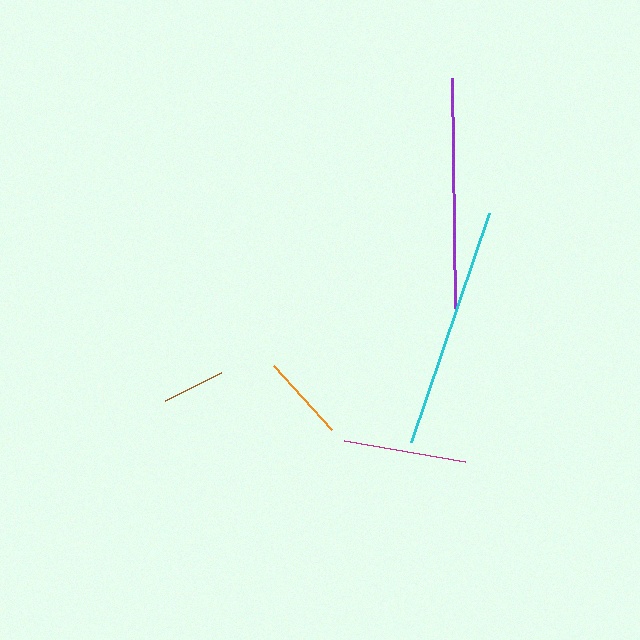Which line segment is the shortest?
The brown line is the shortest at approximately 63 pixels.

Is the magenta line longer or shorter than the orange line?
The magenta line is longer than the orange line.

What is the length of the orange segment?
The orange segment is approximately 87 pixels long.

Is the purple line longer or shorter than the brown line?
The purple line is longer than the brown line.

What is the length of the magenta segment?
The magenta segment is approximately 123 pixels long.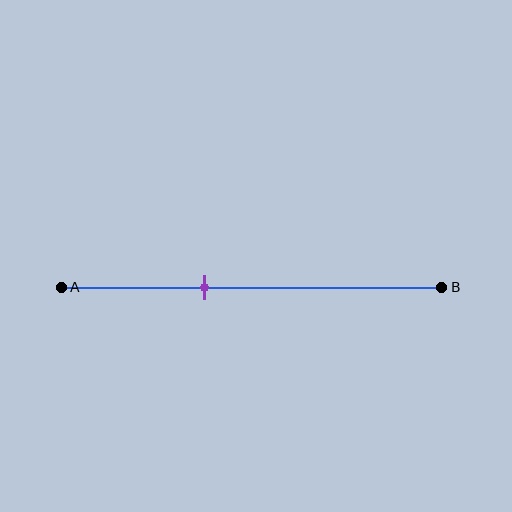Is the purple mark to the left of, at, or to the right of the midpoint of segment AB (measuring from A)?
The purple mark is to the left of the midpoint of segment AB.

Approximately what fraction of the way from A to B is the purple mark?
The purple mark is approximately 40% of the way from A to B.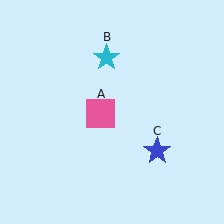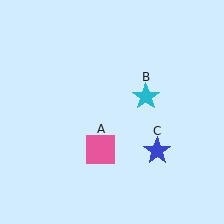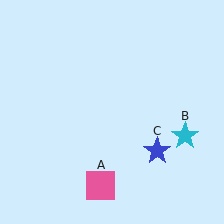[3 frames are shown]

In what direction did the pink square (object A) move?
The pink square (object A) moved down.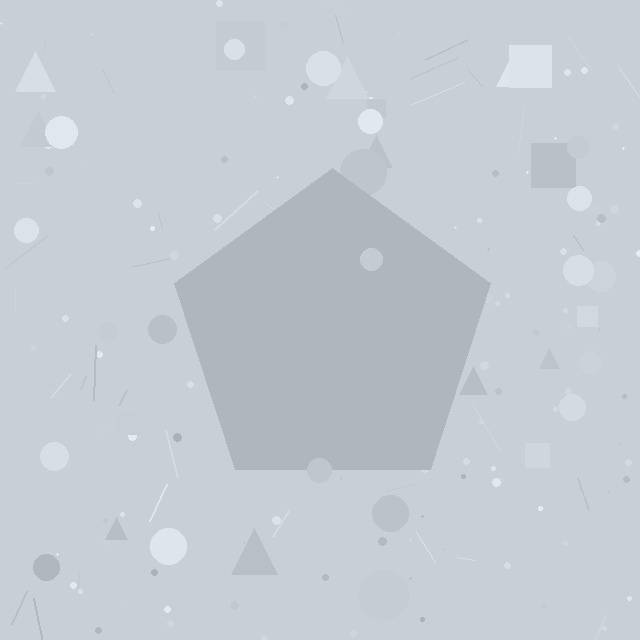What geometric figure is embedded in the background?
A pentagon is embedded in the background.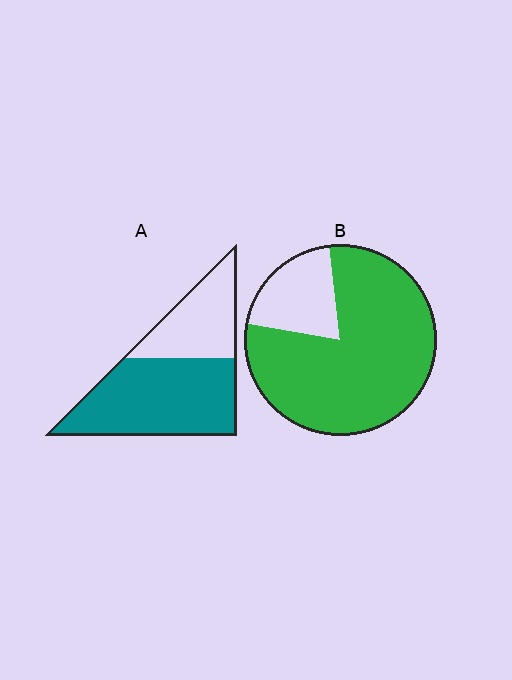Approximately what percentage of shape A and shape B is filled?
A is approximately 65% and B is approximately 80%.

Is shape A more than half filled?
Yes.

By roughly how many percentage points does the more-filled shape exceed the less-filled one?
By roughly 15 percentage points (B over A).